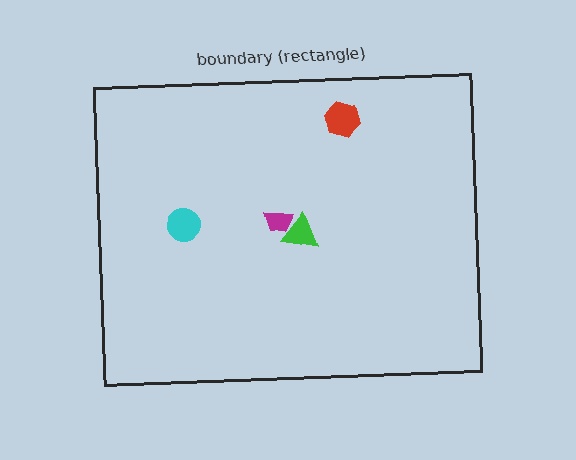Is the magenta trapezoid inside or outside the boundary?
Inside.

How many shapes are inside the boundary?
4 inside, 0 outside.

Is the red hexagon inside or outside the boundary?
Inside.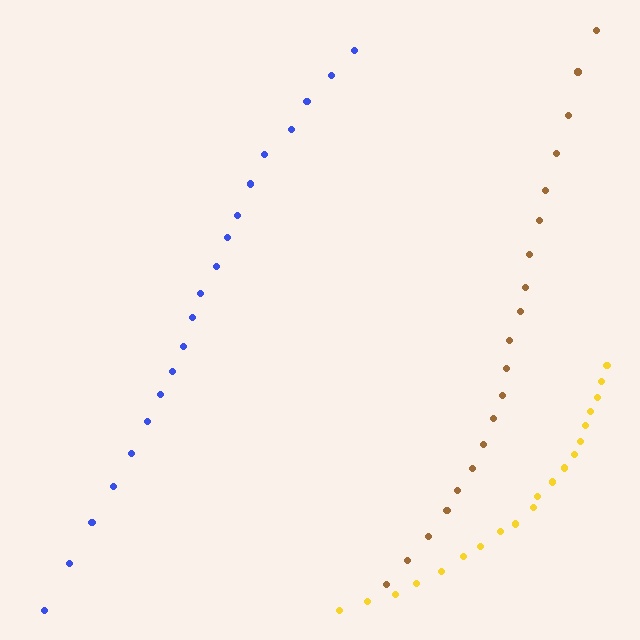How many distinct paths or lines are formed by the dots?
There are 3 distinct paths.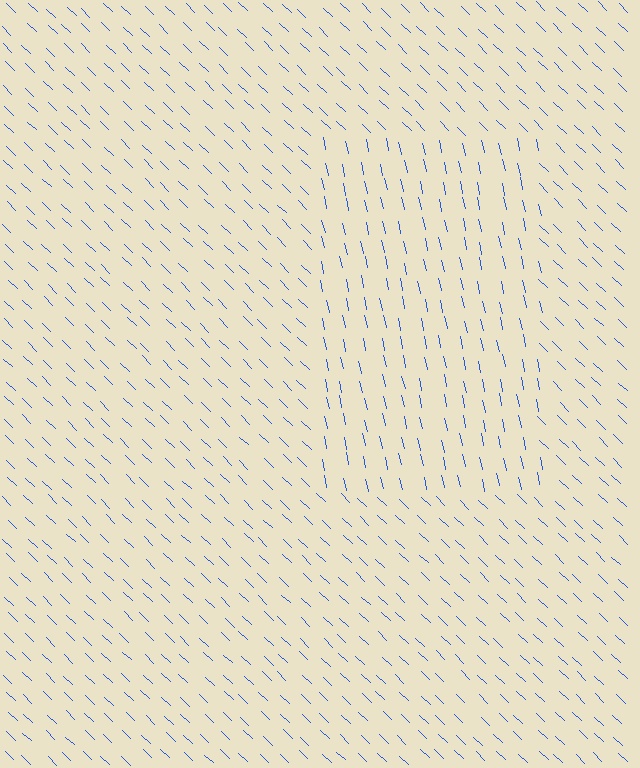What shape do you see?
I see a rectangle.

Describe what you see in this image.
The image is filled with small blue line segments. A rectangle region in the image has lines oriented differently from the surrounding lines, creating a visible texture boundary.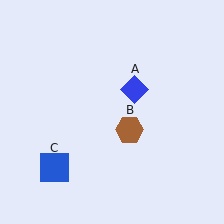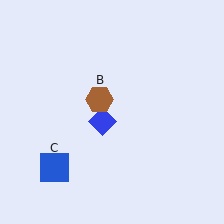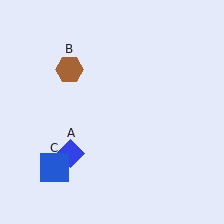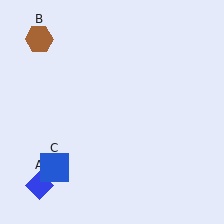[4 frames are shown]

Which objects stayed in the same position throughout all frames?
Blue square (object C) remained stationary.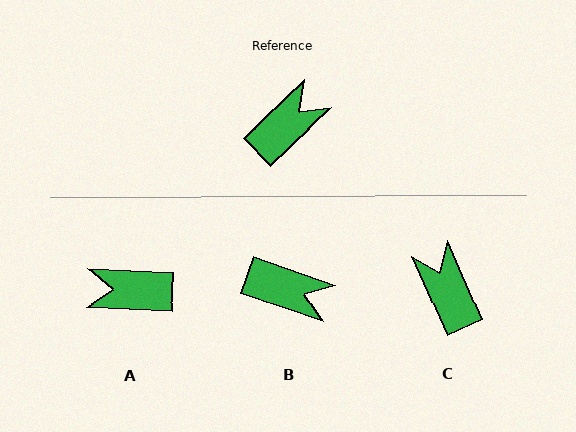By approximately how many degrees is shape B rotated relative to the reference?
Approximately 63 degrees clockwise.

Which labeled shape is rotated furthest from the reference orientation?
A, about 134 degrees away.